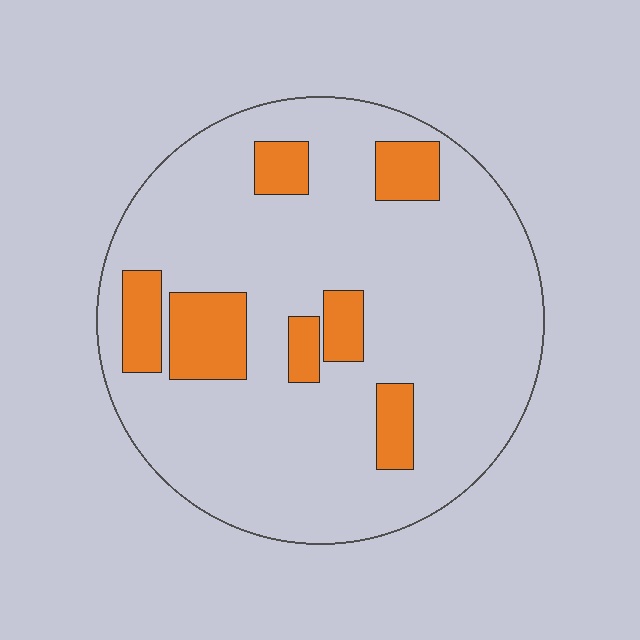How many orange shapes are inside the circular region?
7.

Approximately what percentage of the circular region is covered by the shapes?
Approximately 15%.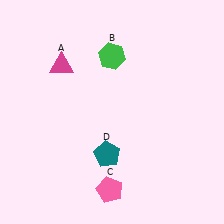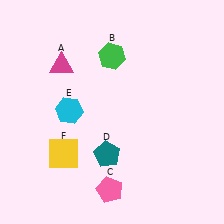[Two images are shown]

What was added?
A cyan hexagon (E), a yellow square (F) were added in Image 2.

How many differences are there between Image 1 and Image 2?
There are 2 differences between the two images.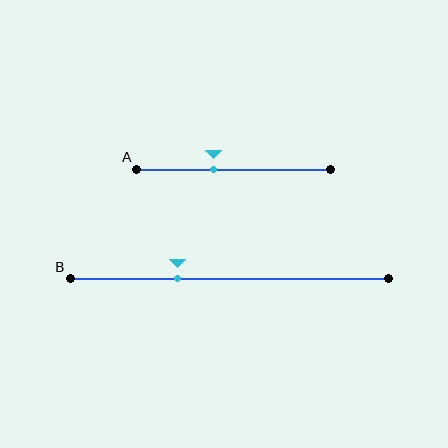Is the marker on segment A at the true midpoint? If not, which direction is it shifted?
No, the marker on segment A is shifted to the left by about 11% of the segment length.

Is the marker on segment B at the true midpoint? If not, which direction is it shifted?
No, the marker on segment B is shifted to the left by about 16% of the segment length.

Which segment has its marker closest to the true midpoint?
Segment A has its marker closest to the true midpoint.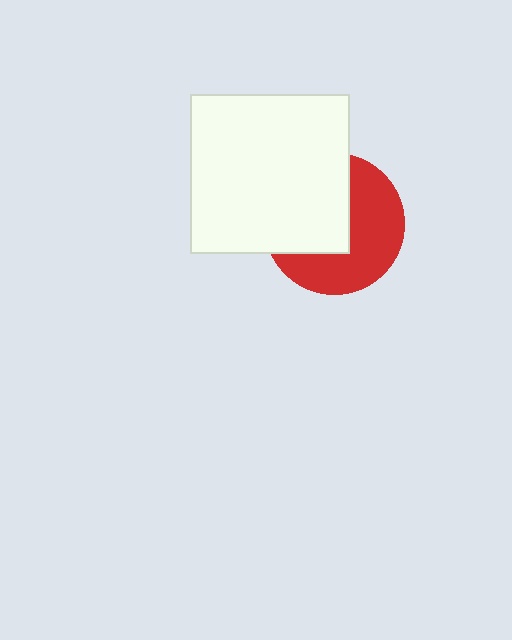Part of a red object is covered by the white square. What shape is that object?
It is a circle.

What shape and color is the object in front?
The object in front is a white square.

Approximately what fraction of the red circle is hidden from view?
Roughly 47% of the red circle is hidden behind the white square.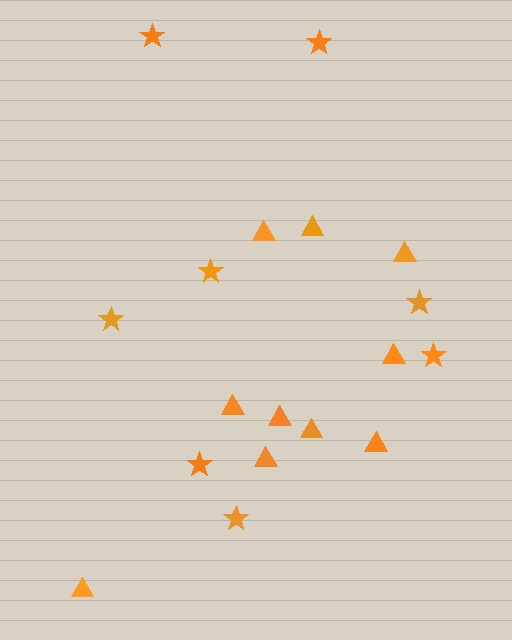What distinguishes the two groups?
There are 2 groups: one group of triangles (10) and one group of stars (8).